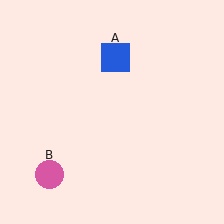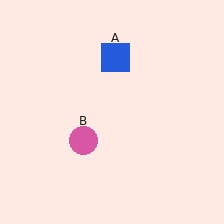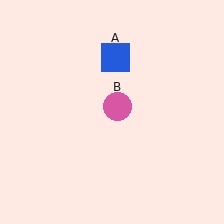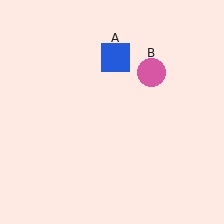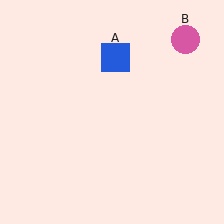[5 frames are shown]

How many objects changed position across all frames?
1 object changed position: pink circle (object B).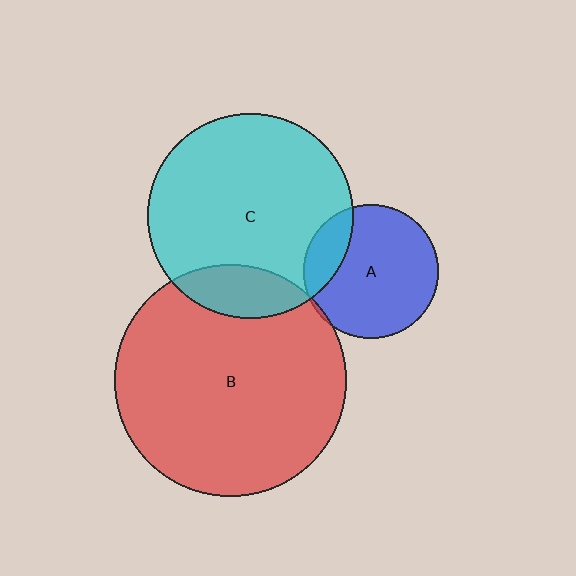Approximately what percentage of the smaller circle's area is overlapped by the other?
Approximately 20%.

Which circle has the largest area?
Circle B (red).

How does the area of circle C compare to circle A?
Approximately 2.3 times.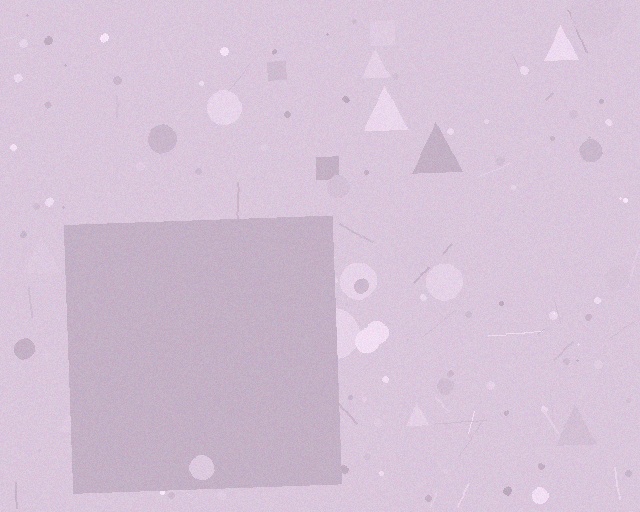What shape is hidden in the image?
A square is hidden in the image.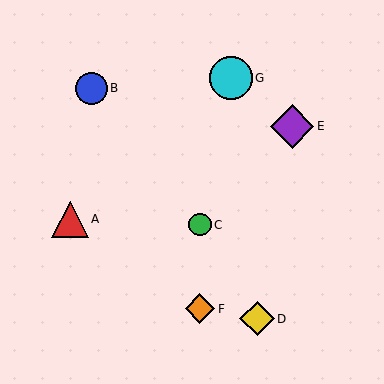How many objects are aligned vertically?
2 objects (C, F) are aligned vertically.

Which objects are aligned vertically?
Objects C, F are aligned vertically.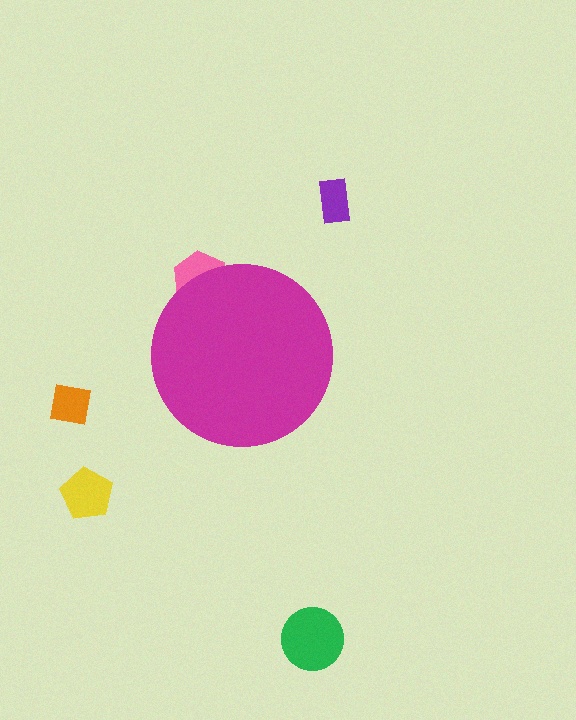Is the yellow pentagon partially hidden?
No, the yellow pentagon is fully visible.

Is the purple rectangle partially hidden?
No, the purple rectangle is fully visible.